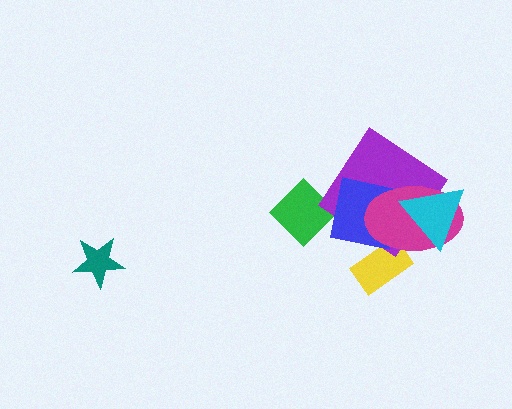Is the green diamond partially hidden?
Yes, it is partially covered by another shape.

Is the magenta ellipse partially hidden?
Yes, it is partially covered by another shape.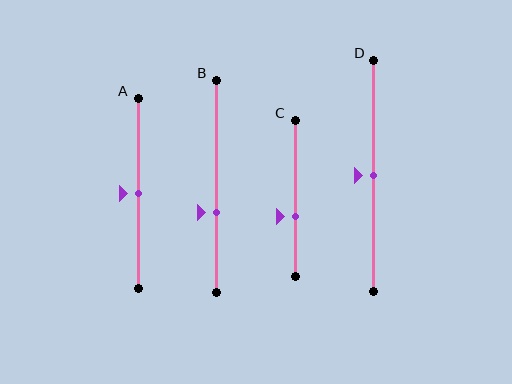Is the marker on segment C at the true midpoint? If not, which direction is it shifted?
No, the marker on segment C is shifted downward by about 11% of the segment length.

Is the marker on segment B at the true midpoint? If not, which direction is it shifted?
No, the marker on segment B is shifted downward by about 12% of the segment length.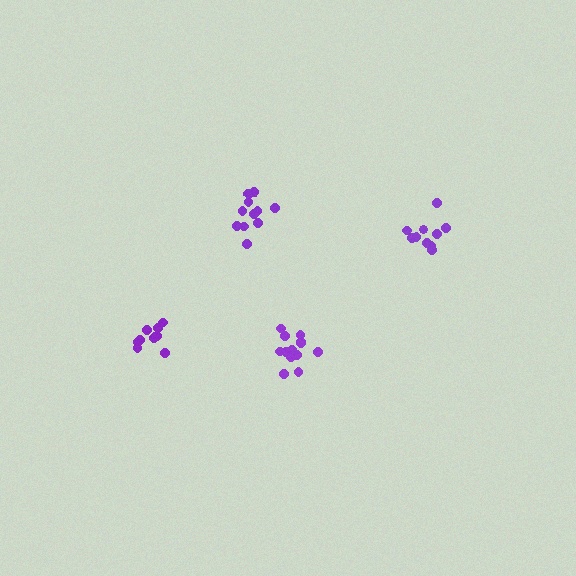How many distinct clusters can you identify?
There are 4 distinct clusters.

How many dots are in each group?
Group 1: 11 dots, Group 2: 13 dots, Group 3: 10 dots, Group 4: 10 dots (44 total).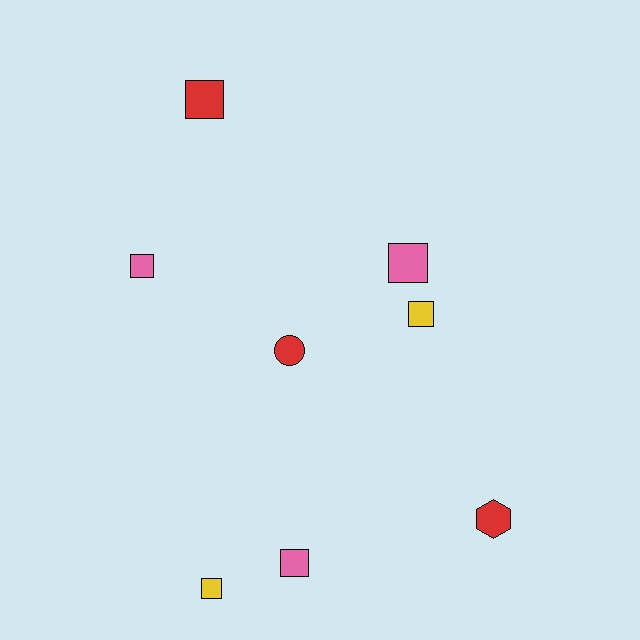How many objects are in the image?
There are 8 objects.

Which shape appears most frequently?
Square, with 6 objects.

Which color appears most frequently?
Pink, with 3 objects.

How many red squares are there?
There is 1 red square.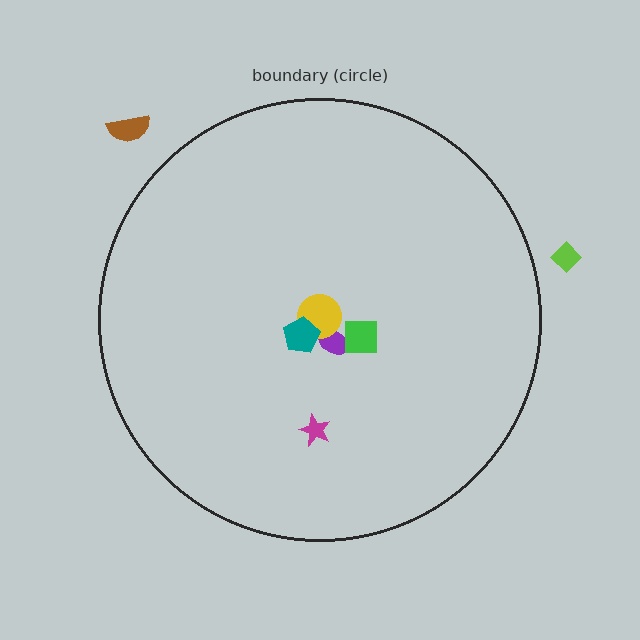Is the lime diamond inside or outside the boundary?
Outside.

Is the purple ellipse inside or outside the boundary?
Inside.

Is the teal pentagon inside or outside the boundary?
Inside.